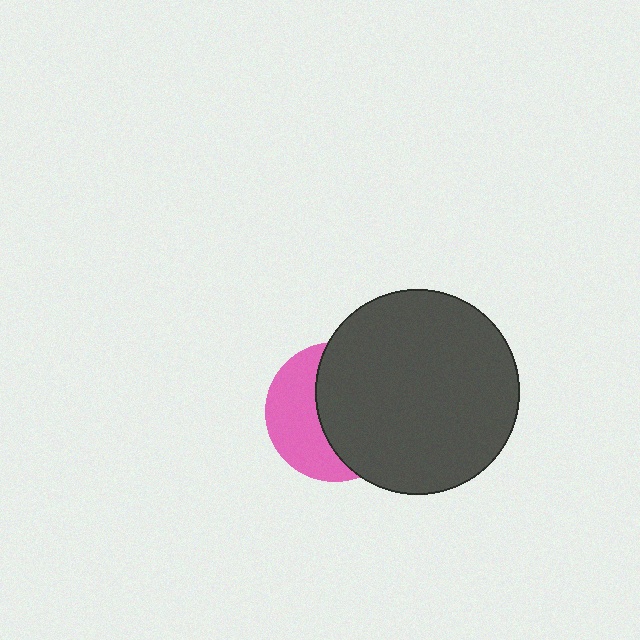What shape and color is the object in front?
The object in front is a dark gray circle.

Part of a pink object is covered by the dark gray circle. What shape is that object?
It is a circle.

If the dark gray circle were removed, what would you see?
You would see the complete pink circle.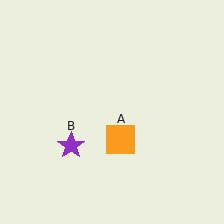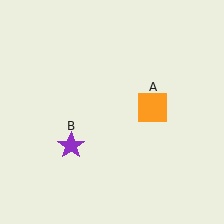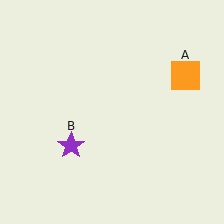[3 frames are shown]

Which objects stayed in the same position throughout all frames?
Purple star (object B) remained stationary.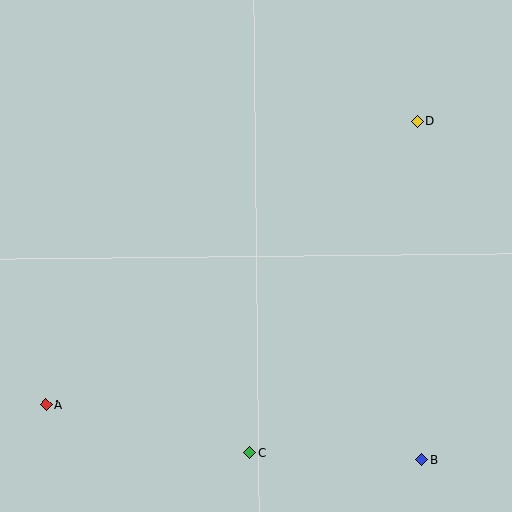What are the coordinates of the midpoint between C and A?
The midpoint between C and A is at (148, 429).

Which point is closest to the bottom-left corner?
Point A is closest to the bottom-left corner.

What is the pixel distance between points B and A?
The distance between B and A is 380 pixels.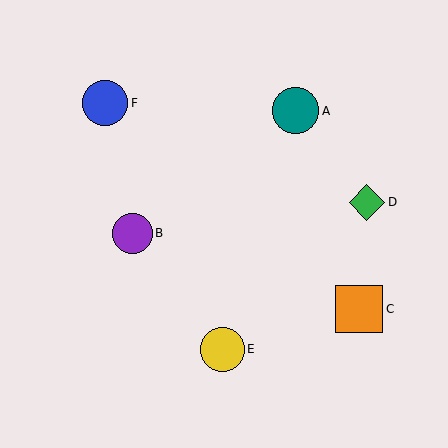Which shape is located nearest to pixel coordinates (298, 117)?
The teal circle (labeled A) at (296, 111) is nearest to that location.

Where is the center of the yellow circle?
The center of the yellow circle is at (222, 349).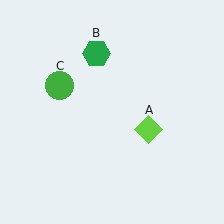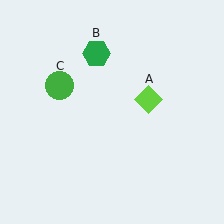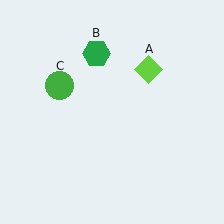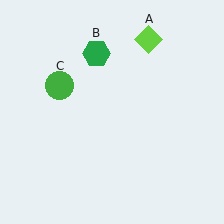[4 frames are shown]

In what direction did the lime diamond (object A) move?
The lime diamond (object A) moved up.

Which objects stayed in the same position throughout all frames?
Green hexagon (object B) and green circle (object C) remained stationary.